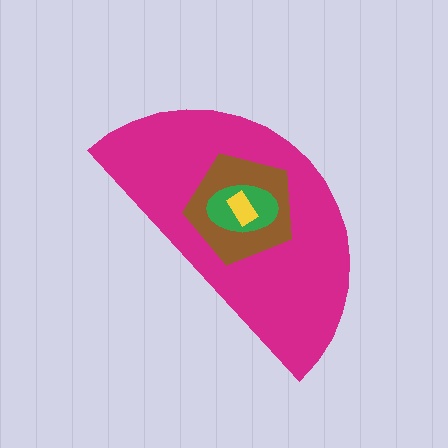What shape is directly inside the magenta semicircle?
The brown pentagon.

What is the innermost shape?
The yellow rectangle.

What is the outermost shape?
The magenta semicircle.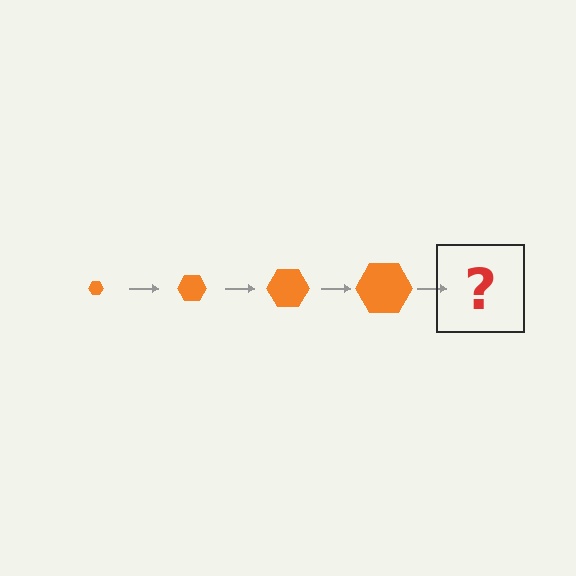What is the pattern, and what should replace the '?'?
The pattern is that the hexagon gets progressively larger each step. The '?' should be an orange hexagon, larger than the previous one.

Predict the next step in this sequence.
The next step is an orange hexagon, larger than the previous one.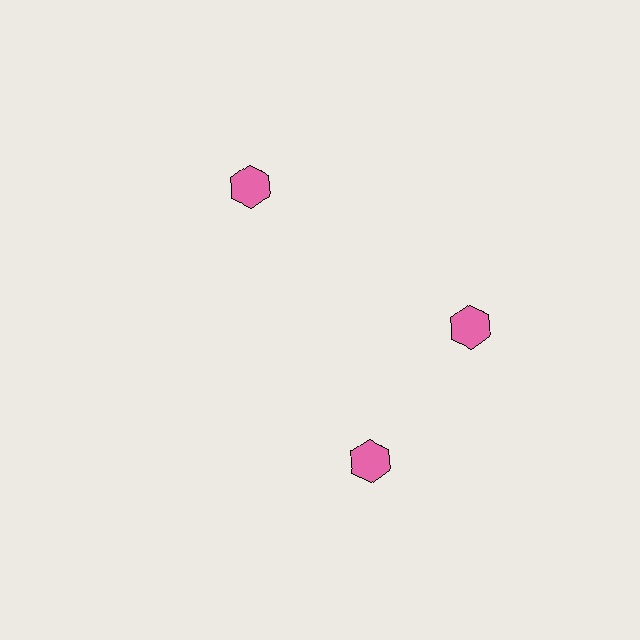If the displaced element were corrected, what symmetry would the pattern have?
It would have 3-fold rotational symmetry — the pattern would map onto itself every 120 degrees.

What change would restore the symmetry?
The symmetry would be restored by rotating it back into even spacing with its neighbors so that all 3 hexagons sit at equal angles and equal distance from the center.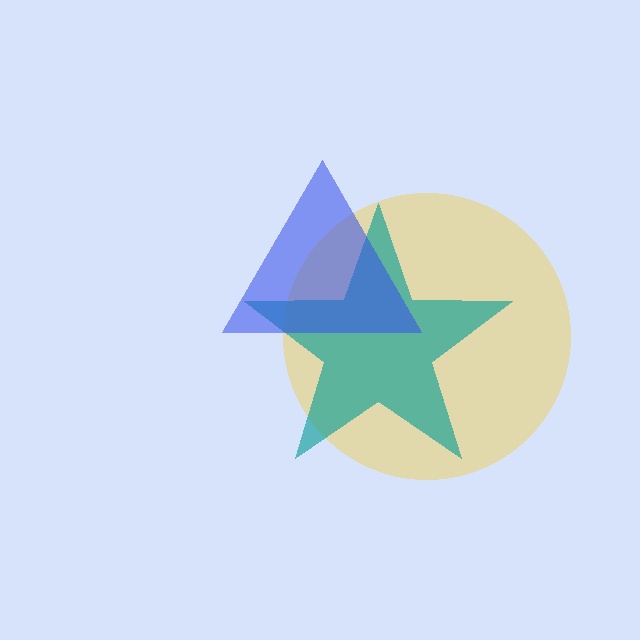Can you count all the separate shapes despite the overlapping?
Yes, there are 3 separate shapes.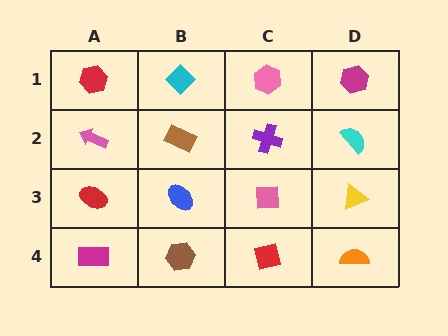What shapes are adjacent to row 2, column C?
A pink hexagon (row 1, column C), a pink square (row 3, column C), a brown rectangle (row 2, column B), a cyan semicircle (row 2, column D).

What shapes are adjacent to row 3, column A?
A pink arrow (row 2, column A), a magenta rectangle (row 4, column A), a blue ellipse (row 3, column B).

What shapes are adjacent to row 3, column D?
A cyan semicircle (row 2, column D), an orange semicircle (row 4, column D), a pink square (row 3, column C).